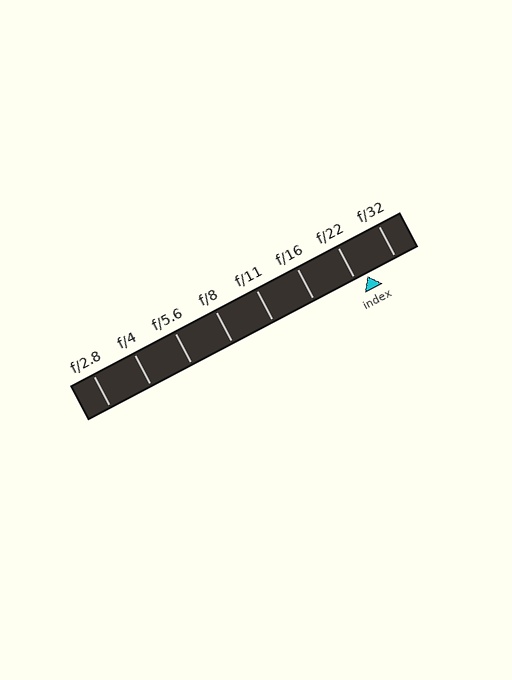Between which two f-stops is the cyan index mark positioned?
The index mark is between f/22 and f/32.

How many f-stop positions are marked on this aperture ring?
There are 8 f-stop positions marked.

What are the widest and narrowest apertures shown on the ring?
The widest aperture shown is f/2.8 and the narrowest is f/32.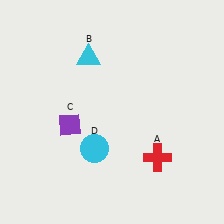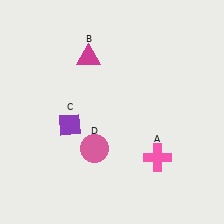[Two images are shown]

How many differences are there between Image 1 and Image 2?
There are 3 differences between the two images.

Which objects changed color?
A changed from red to pink. B changed from cyan to magenta. D changed from cyan to pink.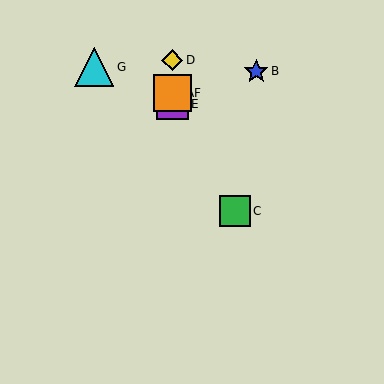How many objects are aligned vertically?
4 objects (A, D, E, F) are aligned vertically.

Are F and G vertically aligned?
No, F is at x≈172 and G is at x≈94.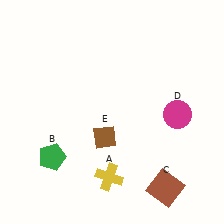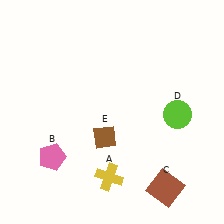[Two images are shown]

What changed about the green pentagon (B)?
In Image 1, B is green. In Image 2, it changed to pink.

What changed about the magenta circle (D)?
In Image 1, D is magenta. In Image 2, it changed to lime.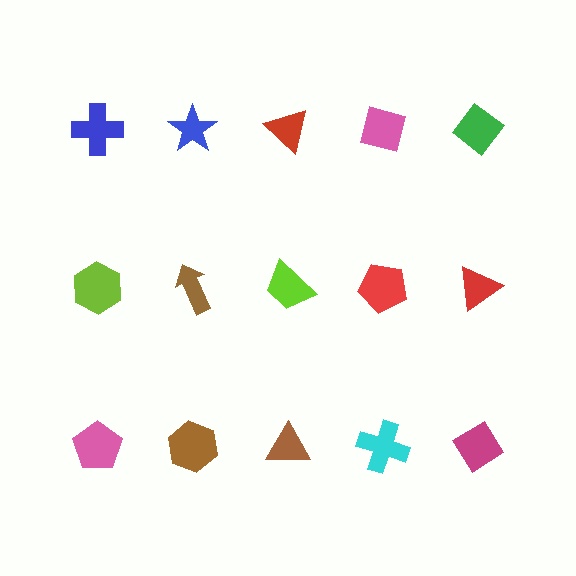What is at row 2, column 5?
A red triangle.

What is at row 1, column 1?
A blue cross.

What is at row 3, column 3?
A brown triangle.